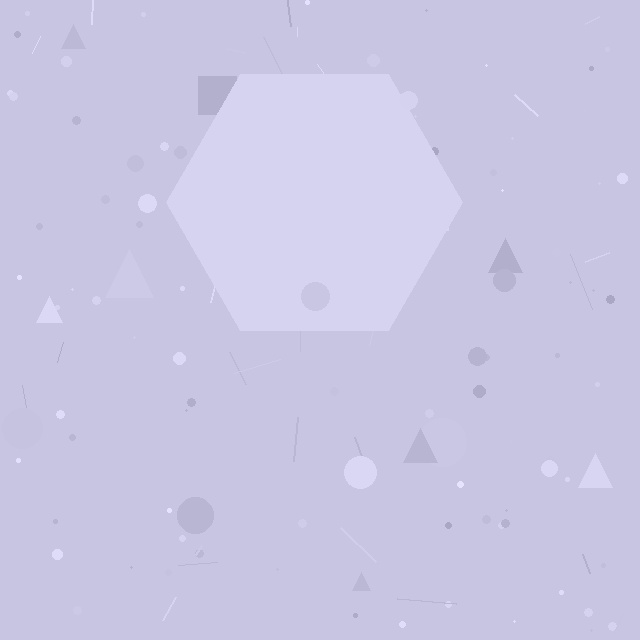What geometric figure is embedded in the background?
A hexagon is embedded in the background.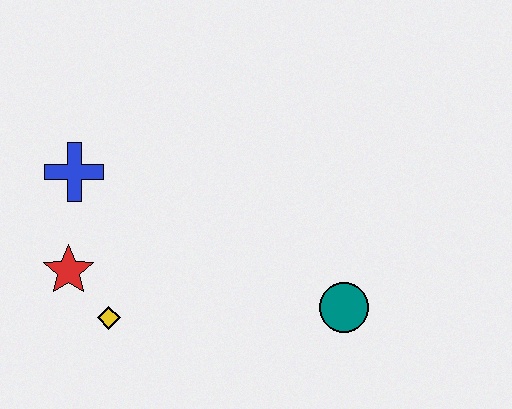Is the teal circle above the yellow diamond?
Yes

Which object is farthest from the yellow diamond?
The teal circle is farthest from the yellow diamond.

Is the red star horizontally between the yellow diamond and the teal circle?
No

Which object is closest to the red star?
The yellow diamond is closest to the red star.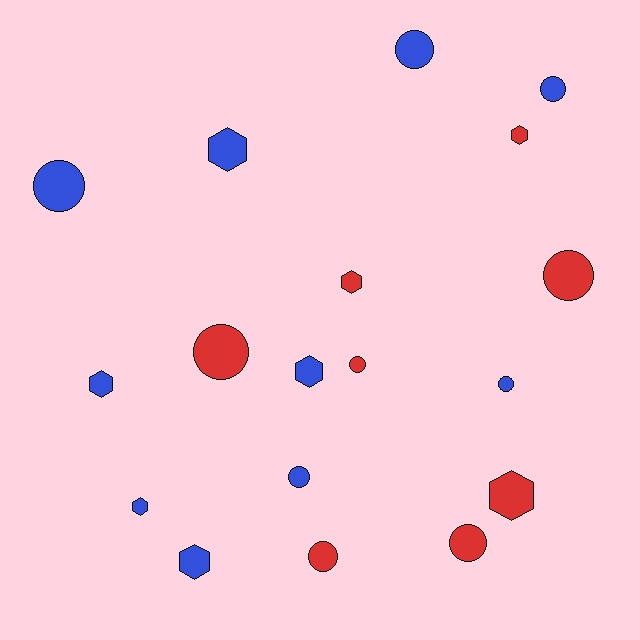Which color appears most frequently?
Blue, with 10 objects.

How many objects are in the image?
There are 18 objects.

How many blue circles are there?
There are 5 blue circles.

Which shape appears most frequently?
Circle, with 10 objects.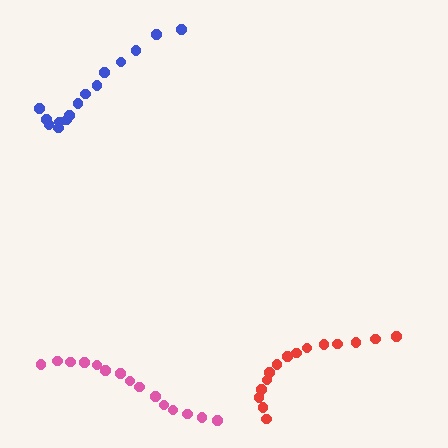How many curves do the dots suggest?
There are 3 distinct paths.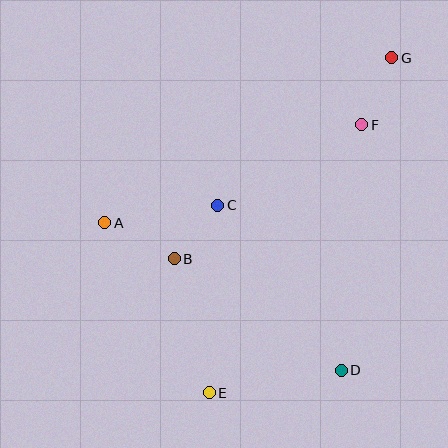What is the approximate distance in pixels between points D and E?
The distance between D and E is approximately 134 pixels.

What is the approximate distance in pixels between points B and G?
The distance between B and G is approximately 296 pixels.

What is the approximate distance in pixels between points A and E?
The distance between A and E is approximately 199 pixels.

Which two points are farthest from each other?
Points E and G are farthest from each other.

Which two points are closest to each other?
Points B and C are closest to each other.